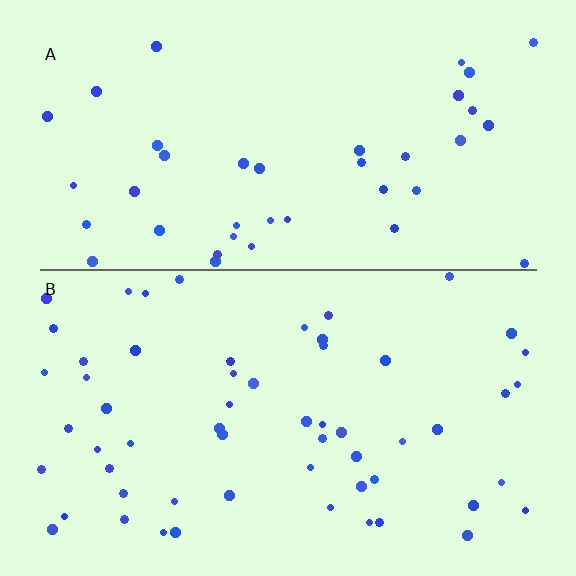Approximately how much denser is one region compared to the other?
Approximately 1.5× — region B over region A.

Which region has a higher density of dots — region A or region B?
B (the bottom).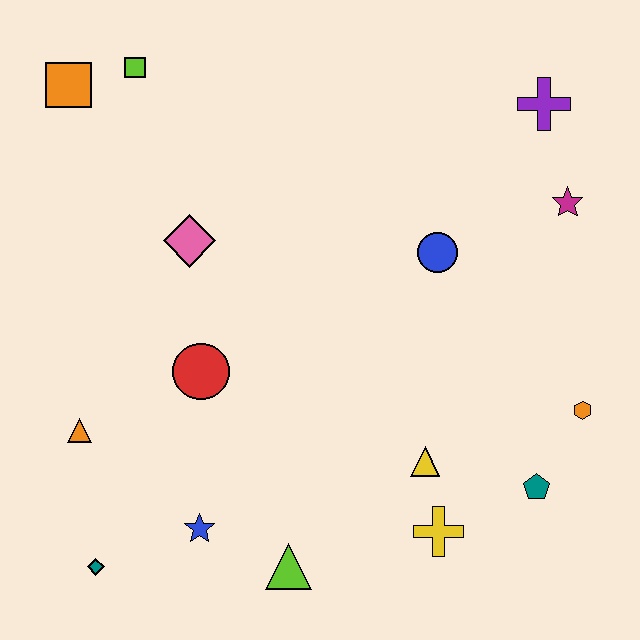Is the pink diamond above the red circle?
Yes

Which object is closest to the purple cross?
The magenta star is closest to the purple cross.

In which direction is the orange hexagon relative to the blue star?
The orange hexagon is to the right of the blue star.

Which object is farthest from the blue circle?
The teal diamond is farthest from the blue circle.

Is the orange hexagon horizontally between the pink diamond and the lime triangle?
No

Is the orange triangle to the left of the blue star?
Yes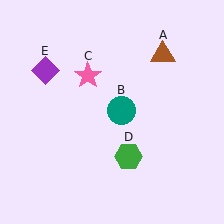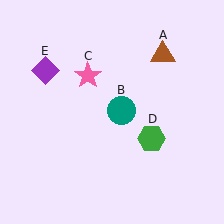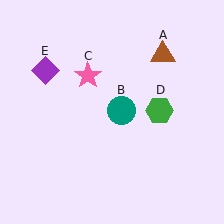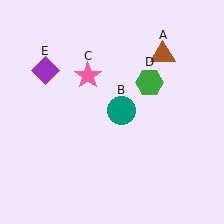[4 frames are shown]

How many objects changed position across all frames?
1 object changed position: green hexagon (object D).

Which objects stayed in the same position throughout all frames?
Brown triangle (object A) and teal circle (object B) and pink star (object C) and purple diamond (object E) remained stationary.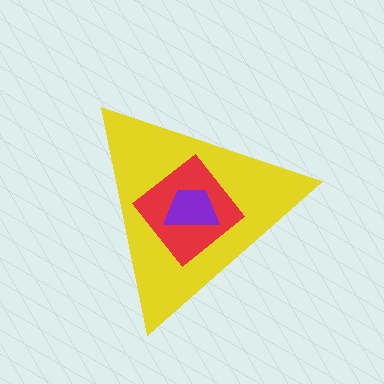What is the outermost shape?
The yellow triangle.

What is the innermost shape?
The purple trapezoid.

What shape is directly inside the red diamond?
The purple trapezoid.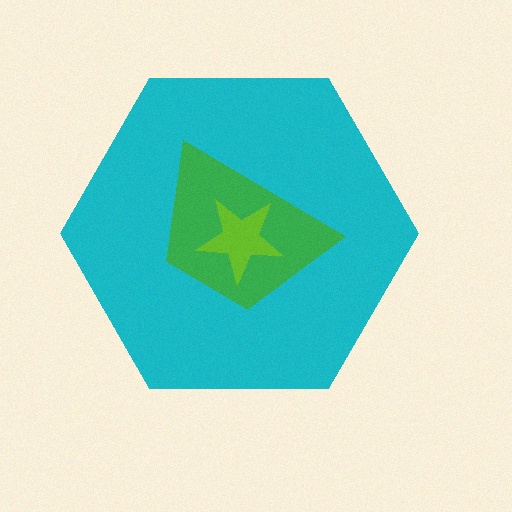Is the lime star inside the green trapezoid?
Yes.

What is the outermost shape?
The cyan hexagon.